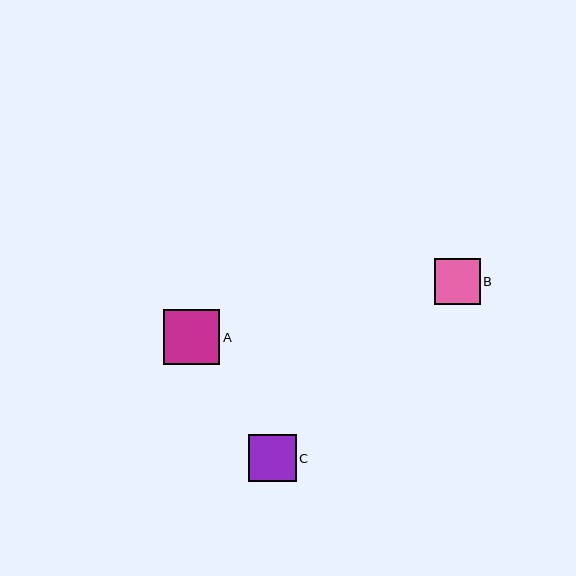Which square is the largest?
Square A is the largest with a size of approximately 56 pixels.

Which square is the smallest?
Square B is the smallest with a size of approximately 46 pixels.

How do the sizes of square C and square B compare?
Square C and square B are approximately the same size.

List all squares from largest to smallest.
From largest to smallest: A, C, B.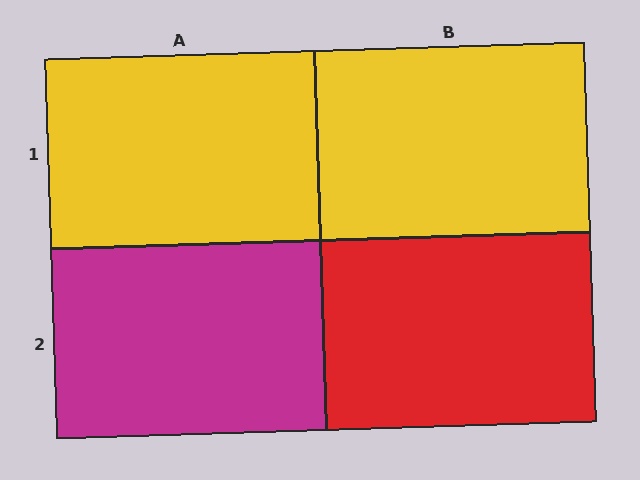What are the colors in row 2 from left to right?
Magenta, red.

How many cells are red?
1 cell is red.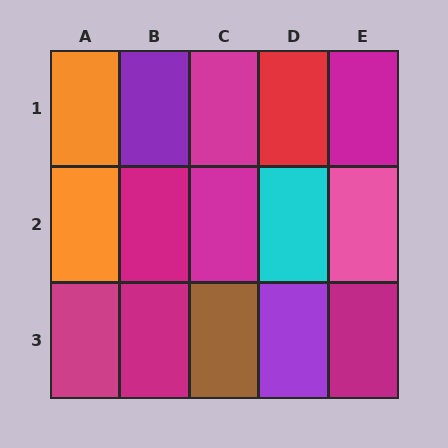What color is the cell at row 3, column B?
Magenta.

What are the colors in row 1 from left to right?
Orange, purple, magenta, red, magenta.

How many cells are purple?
2 cells are purple.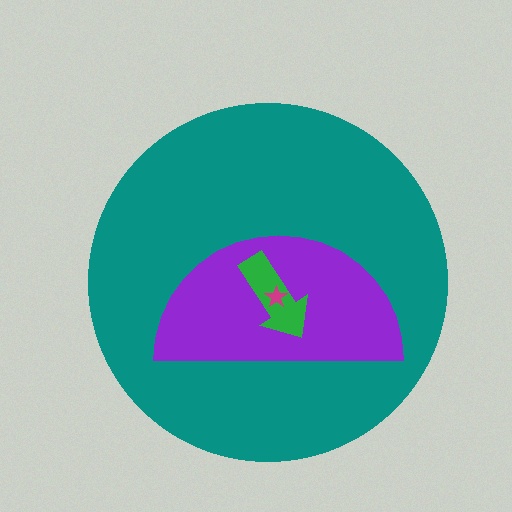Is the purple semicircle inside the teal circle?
Yes.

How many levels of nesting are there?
4.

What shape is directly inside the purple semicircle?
The green arrow.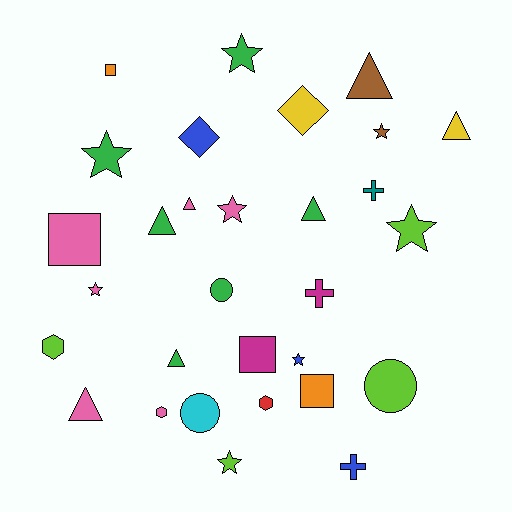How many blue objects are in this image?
There are 3 blue objects.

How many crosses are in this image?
There are 3 crosses.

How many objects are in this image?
There are 30 objects.